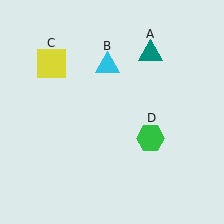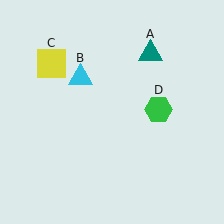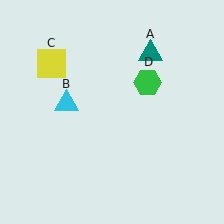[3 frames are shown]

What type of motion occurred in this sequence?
The cyan triangle (object B), green hexagon (object D) rotated counterclockwise around the center of the scene.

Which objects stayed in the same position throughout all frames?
Teal triangle (object A) and yellow square (object C) remained stationary.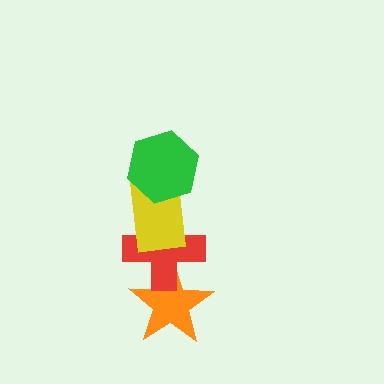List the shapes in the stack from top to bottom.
From top to bottom: the green hexagon, the yellow rectangle, the red cross, the orange star.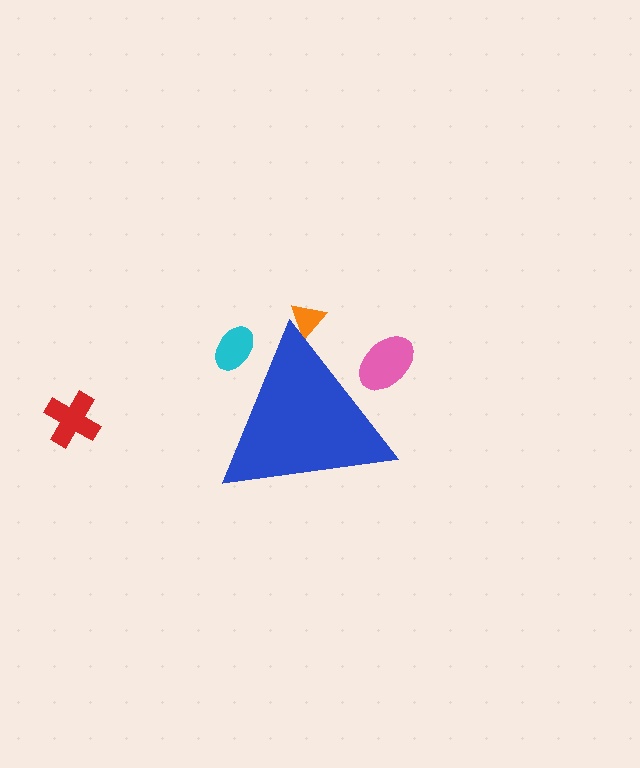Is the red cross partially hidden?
No, the red cross is fully visible.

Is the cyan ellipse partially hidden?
Yes, the cyan ellipse is partially hidden behind the blue triangle.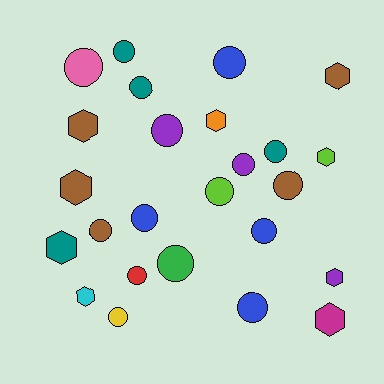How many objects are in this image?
There are 25 objects.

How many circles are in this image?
There are 16 circles.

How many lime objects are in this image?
There are 2 lime objects.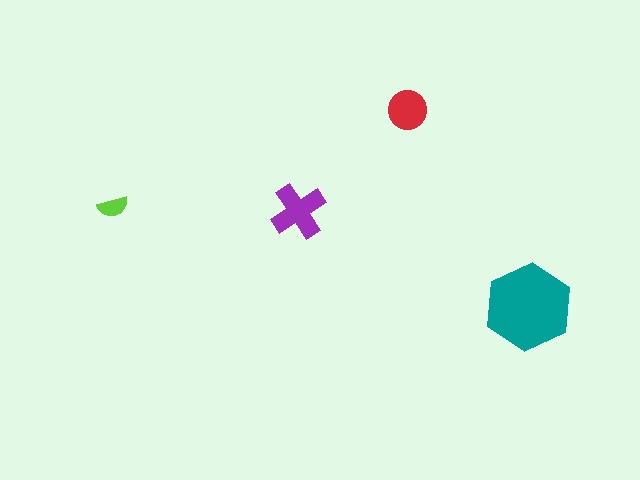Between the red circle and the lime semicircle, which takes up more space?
The red circle.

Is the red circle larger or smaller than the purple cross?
Smaller.